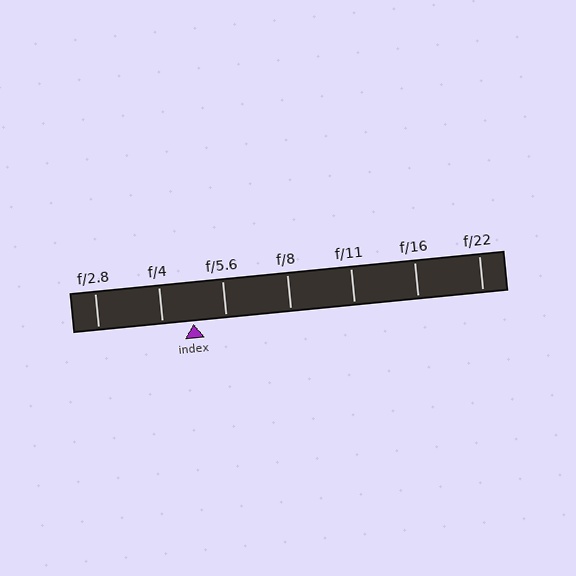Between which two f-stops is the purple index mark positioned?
The index mark is between f/4 and f/5.6.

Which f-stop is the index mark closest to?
The index mark is closest to f/4.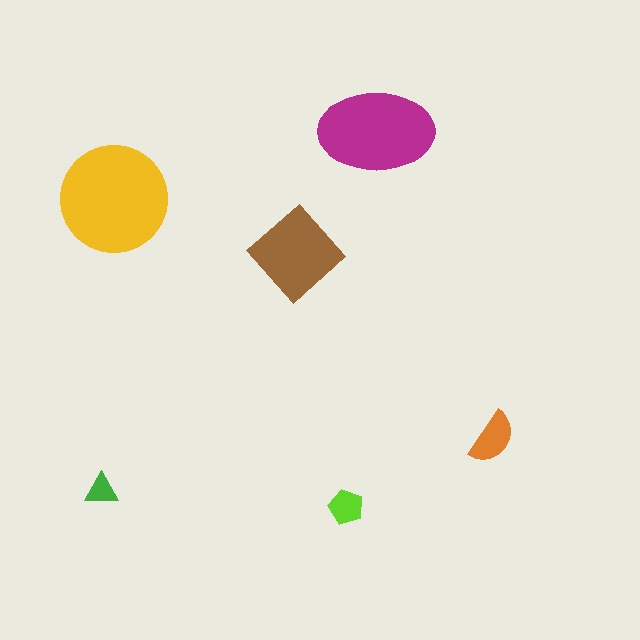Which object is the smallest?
The green triangle.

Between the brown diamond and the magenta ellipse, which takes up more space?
The magenta ellipse.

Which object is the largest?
The yellow circle.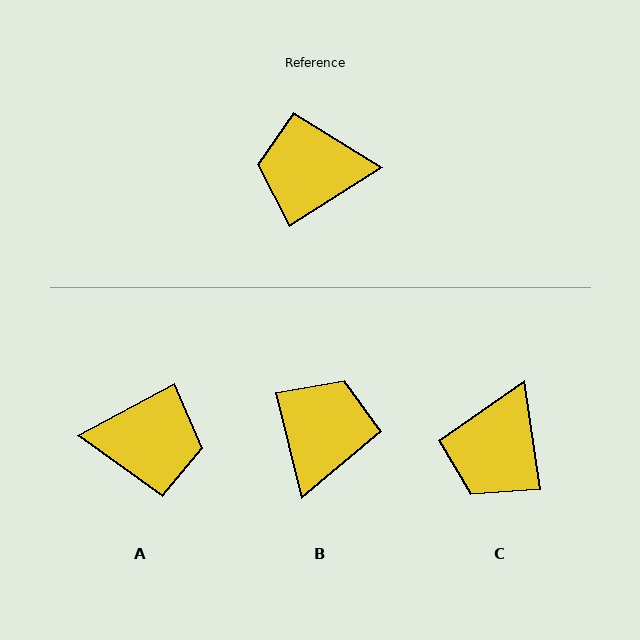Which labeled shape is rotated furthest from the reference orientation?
A, about 176 degrees away.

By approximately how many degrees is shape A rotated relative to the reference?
Approximately 176 degrees counter-clockwise.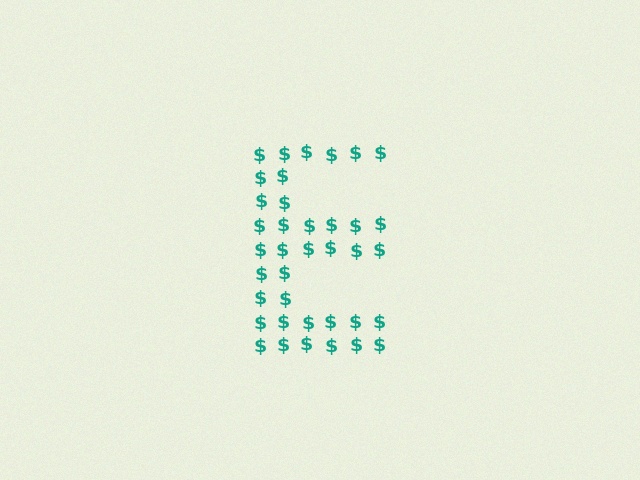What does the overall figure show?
The overall figure shows the letter E.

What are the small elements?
The small elements are dollar signs.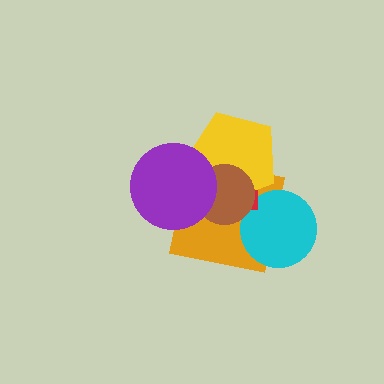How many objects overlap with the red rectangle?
4 objects overlap with the red rectangle.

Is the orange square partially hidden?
Yes, it is partially covered by another shape.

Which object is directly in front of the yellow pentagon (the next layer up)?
The brown circle is directly in front of the yellow pentagon.